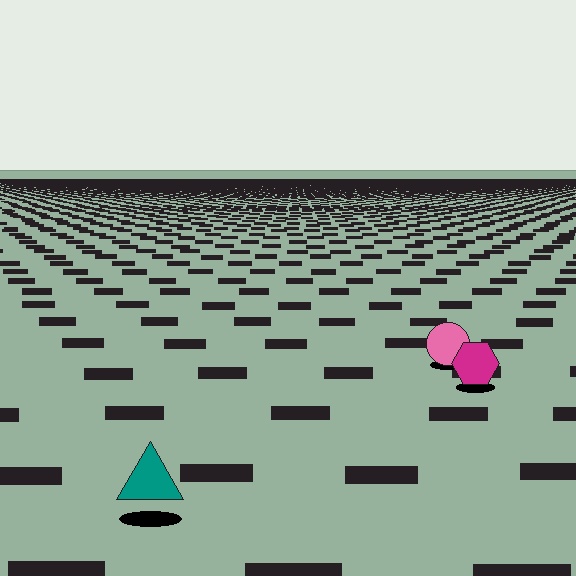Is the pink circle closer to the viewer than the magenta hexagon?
No. The magenta hexagon is closer — you can tell from the texture gradient: the ground texture is coarser near it.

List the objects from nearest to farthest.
From nearest to farthest: the teal triangle, the magenta hexagon, the pink circle.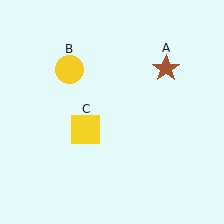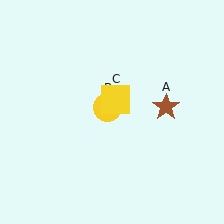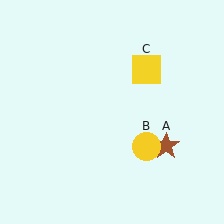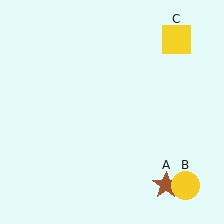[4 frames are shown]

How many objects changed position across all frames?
3 objects changed position: brown star (object A), yellow circle (object B), yellow square (object C).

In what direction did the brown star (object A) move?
The brown star (object A) moved down.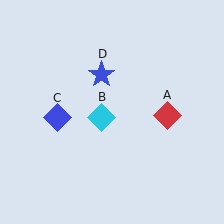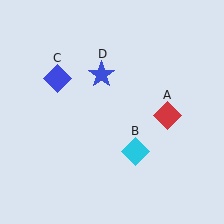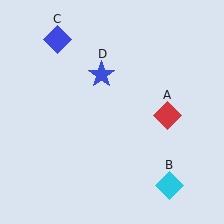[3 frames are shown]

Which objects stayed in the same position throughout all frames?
Red diamond (object A) and blue star (object D) remained stationary.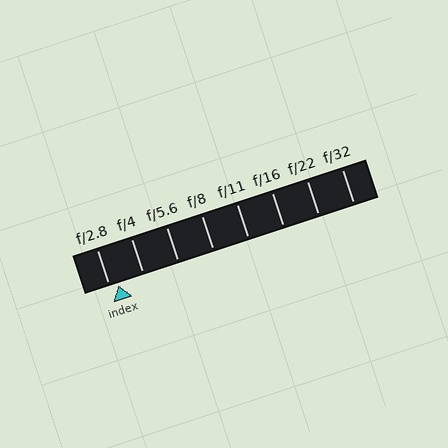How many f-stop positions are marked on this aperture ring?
There are 8 f-stop positions marked.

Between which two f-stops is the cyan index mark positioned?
The index mark is between f/2.8 and f/4.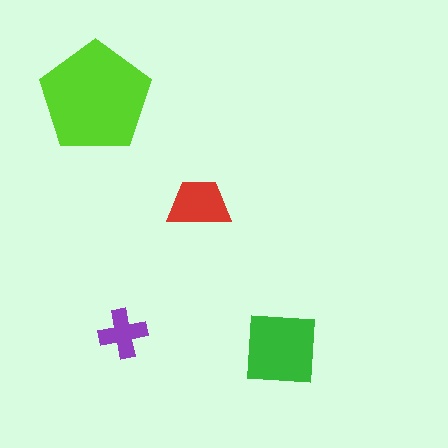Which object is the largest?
The lime pentagon.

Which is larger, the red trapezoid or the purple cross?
The red trapezoid.